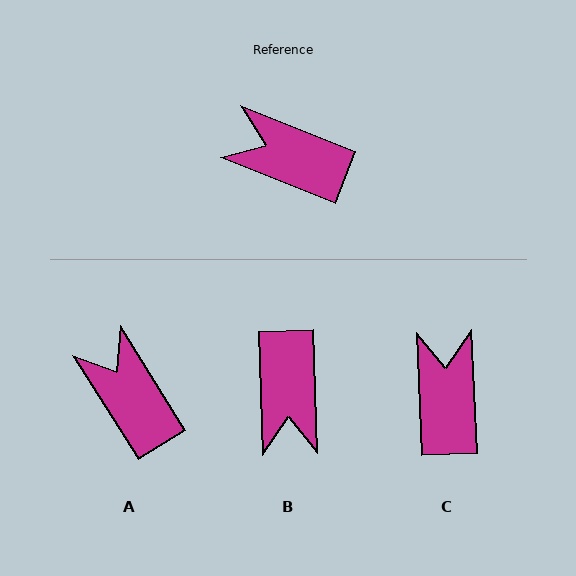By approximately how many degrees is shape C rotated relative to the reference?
Approximately 66 degrees clockwise.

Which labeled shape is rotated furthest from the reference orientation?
B, about 114 degrees away.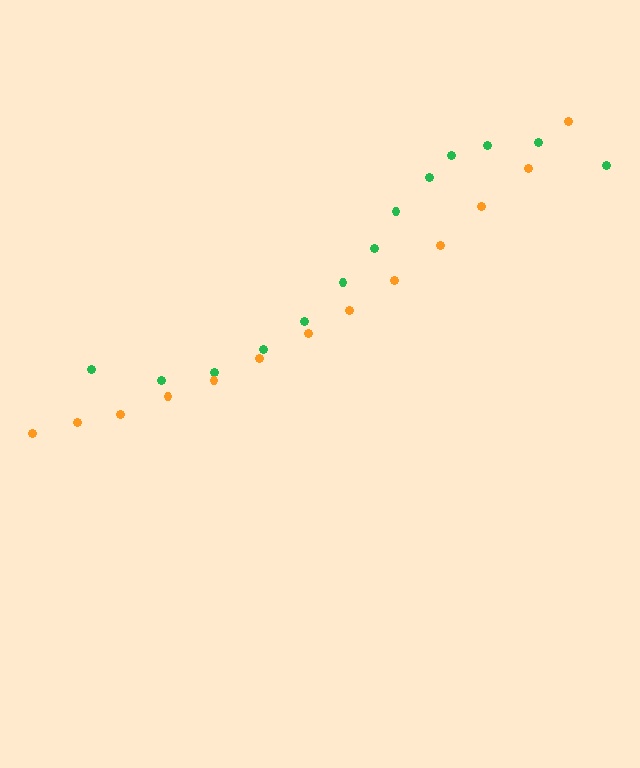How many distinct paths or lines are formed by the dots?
There are 2 distinct paths.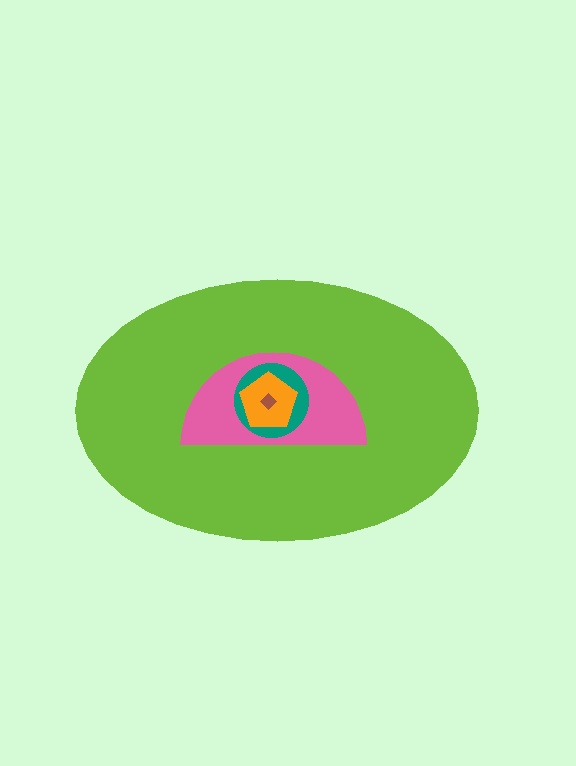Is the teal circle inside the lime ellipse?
Yes.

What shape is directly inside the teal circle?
The orange pentagon.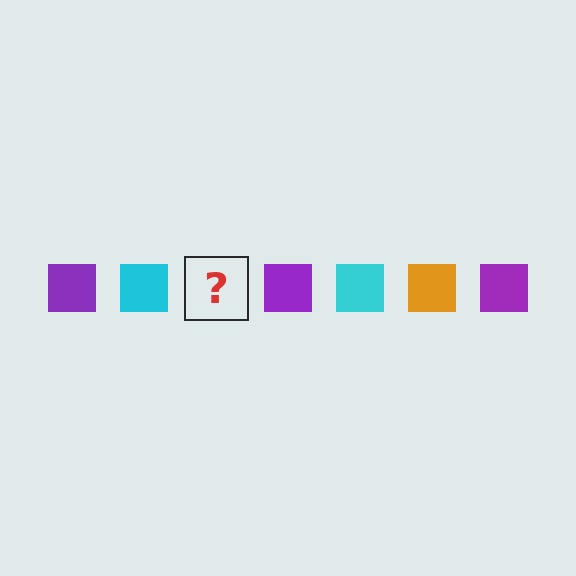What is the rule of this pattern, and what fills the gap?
The rule is that the pattern cycles through purple, cyan, orange squares. The gap should be filled with an orange square.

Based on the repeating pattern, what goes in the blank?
The blank should be an orange square.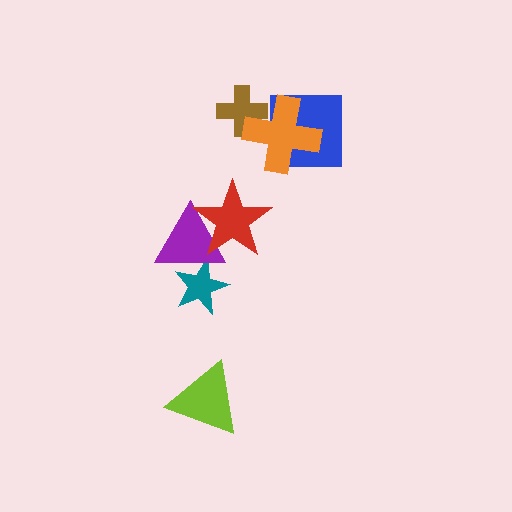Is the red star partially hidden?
No, no other shape covers it.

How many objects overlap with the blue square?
1 object overlaps with the blue square.